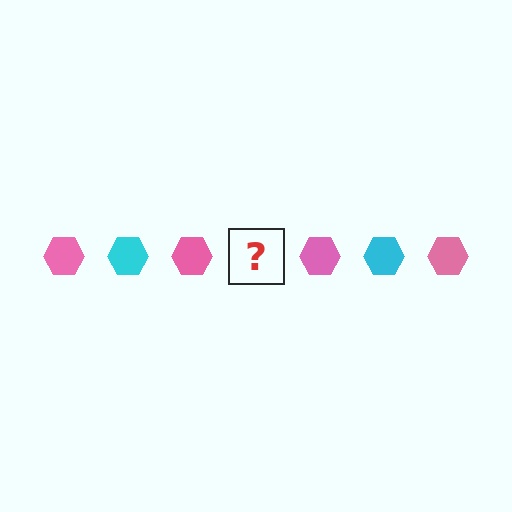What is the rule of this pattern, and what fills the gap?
The rule is that the pattern cycles through pink, cyan hexagons. The gap should be filled with a cyan hexagon.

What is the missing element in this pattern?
The missing element is a cyan hexagon.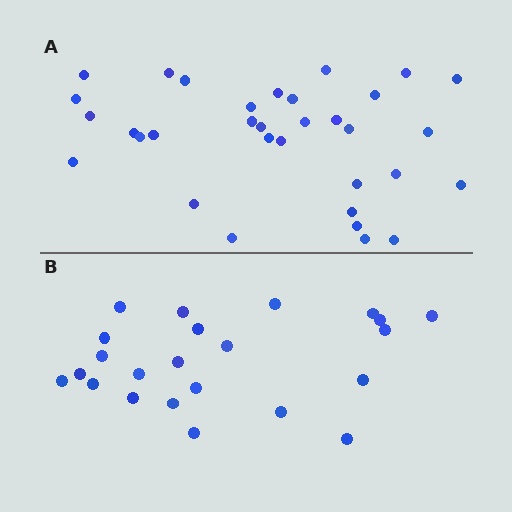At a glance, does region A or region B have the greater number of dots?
Region A (the top region) has more dots.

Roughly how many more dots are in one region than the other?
Region A has roughly 10 or so more dots than region B.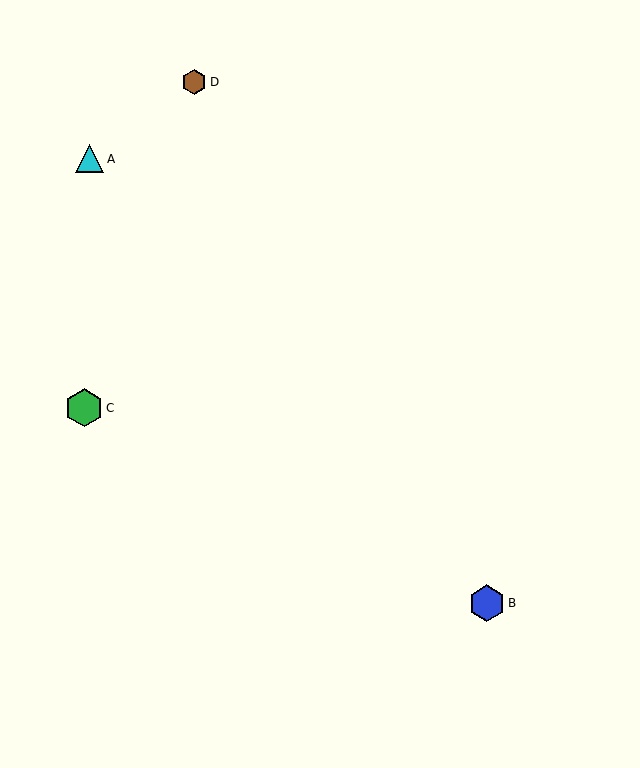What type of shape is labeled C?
Shape C is a green hexagon.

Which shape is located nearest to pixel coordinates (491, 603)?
The blue hexagon (labeled B) at (487, 603) is nearest to that location.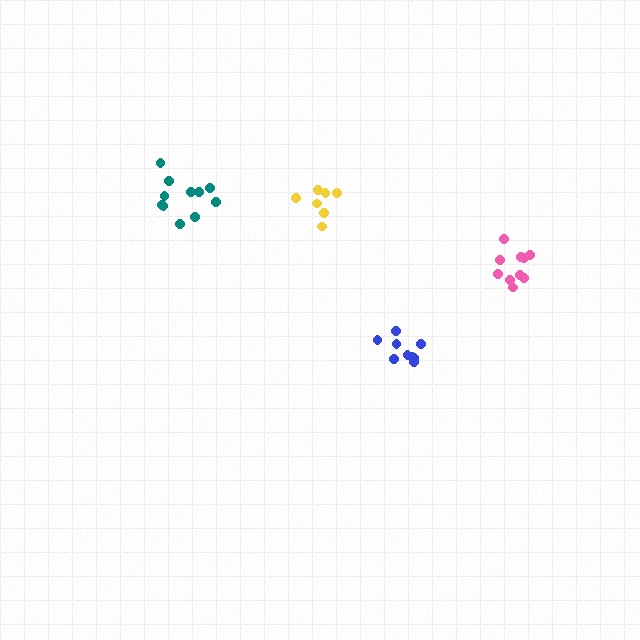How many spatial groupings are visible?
There are 4 spatial groupings.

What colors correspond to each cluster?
The clusters are colored: yellow, teal, blue, pink.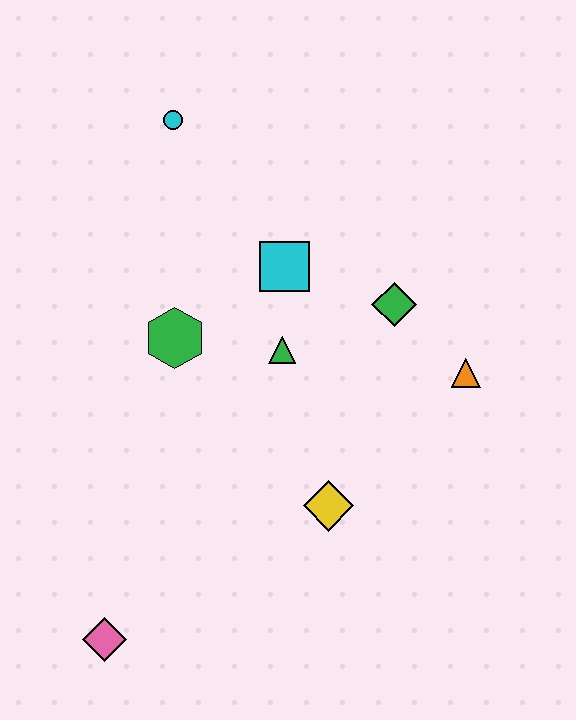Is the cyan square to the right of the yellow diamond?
No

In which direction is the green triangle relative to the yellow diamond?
The green triangle is above the yellow diamond.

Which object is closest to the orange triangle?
The green diamond is closest to the orange triangle.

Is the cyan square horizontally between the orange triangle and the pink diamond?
Yes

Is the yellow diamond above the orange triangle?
No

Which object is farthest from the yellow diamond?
The cyan circle is farthest from the yellow diamond.